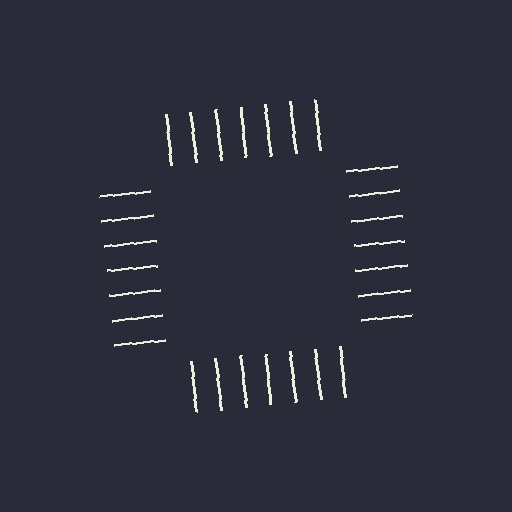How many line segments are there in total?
28 — 7 along each of the 4 edges.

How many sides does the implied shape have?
4 sides — the line-ends trace a square.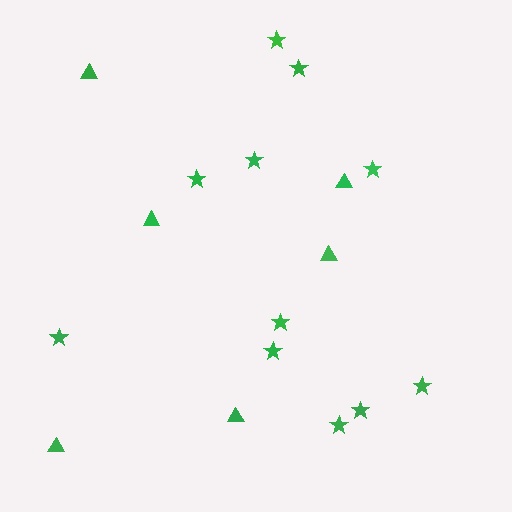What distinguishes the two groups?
There are 2 groups: one group of triangles (6) and one group of stars (11).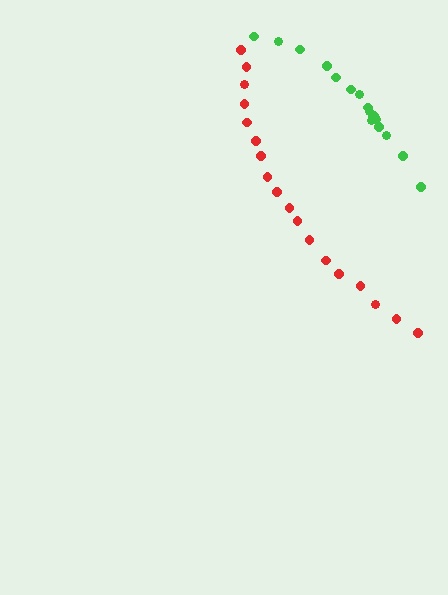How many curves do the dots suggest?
There are 2 distinct paths.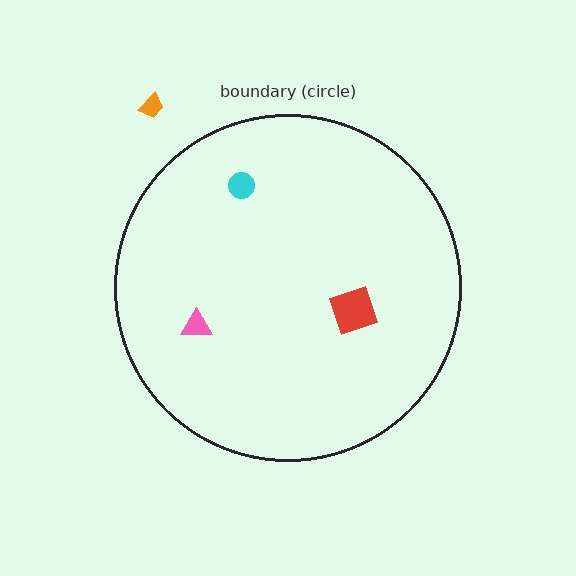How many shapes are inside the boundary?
3 inside, 1 outside.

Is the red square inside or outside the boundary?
Inside.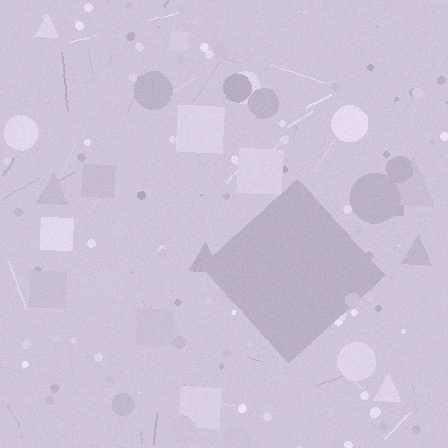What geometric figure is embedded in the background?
A diamond is embedded in the background.